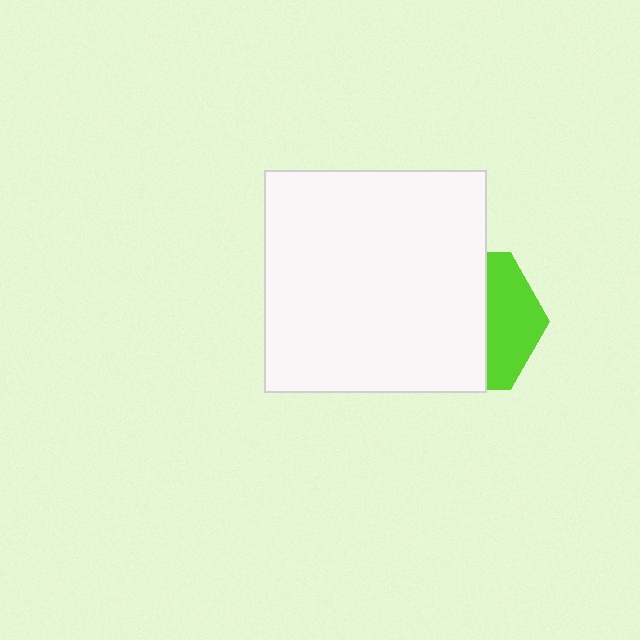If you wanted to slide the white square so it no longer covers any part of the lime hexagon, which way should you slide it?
Slide it left — that is the most direct way to separate the two shapes.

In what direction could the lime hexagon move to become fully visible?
The lime hexagon could move right. That would shift it out from behind the white square entirely.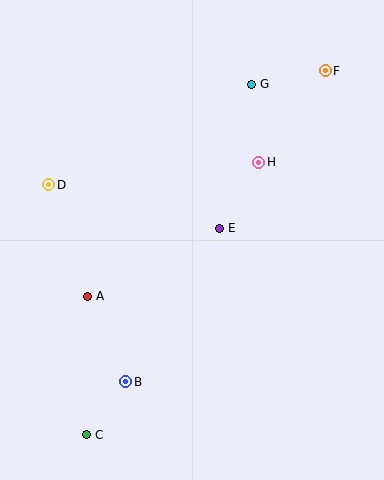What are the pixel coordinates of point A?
Point A is at (88, 297).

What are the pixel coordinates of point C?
Point C is at (87, 435).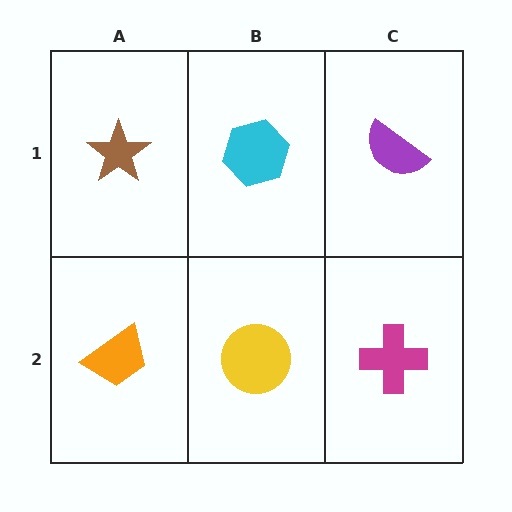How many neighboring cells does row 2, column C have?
2.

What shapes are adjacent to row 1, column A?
An orange trapezoid (row 2, column A), a cyan hexagon (row 1, column B).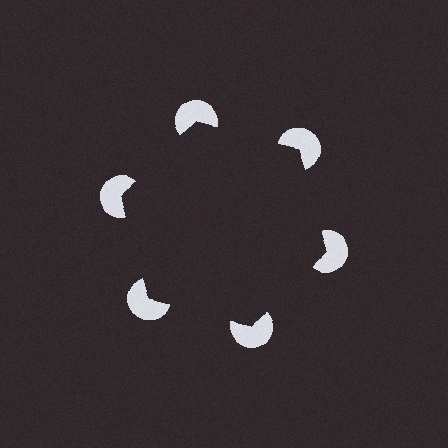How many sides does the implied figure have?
6 sides.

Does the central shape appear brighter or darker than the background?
It typically appears slightly darker than the background, even though no actual brightness change is drawn.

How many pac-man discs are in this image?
There are 6 — one at each vertex of the illusory hexagon.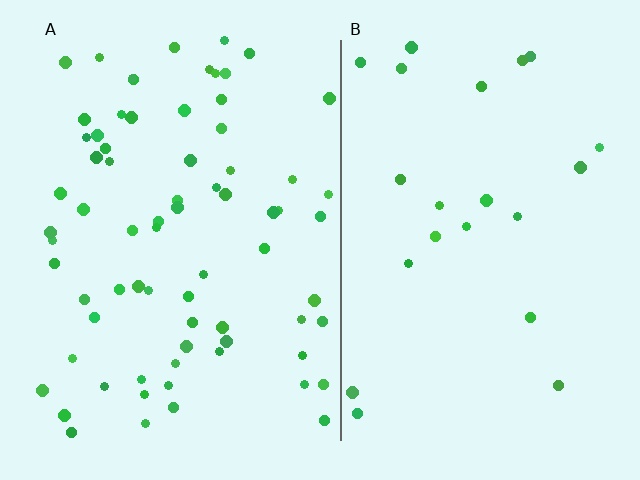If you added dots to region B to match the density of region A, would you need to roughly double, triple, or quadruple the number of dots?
Approximately triple.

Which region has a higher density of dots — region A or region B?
A (the left).